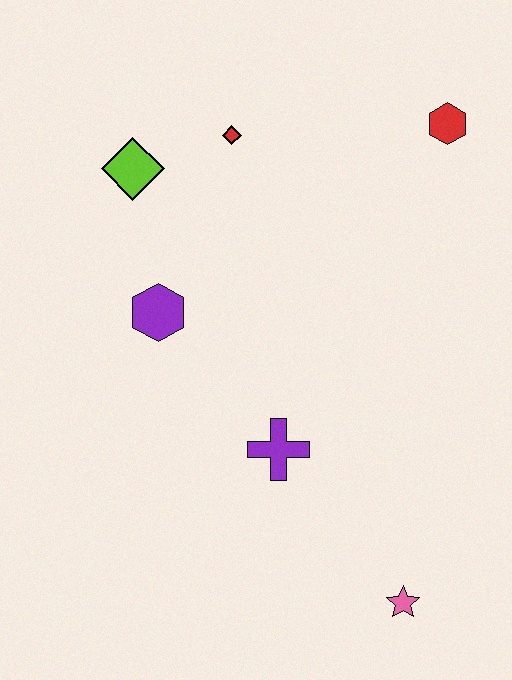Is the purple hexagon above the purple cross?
Yes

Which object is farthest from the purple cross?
The red hexagon is farthest from the purple cross.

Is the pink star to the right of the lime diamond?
Yes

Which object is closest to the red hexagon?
The red diamond is closest to the red hexagon.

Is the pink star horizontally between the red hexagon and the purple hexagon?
Yes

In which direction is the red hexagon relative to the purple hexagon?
The red hexagon is to the right of the purple hexagon.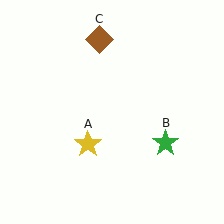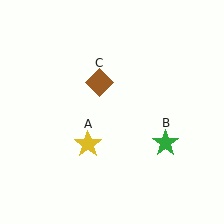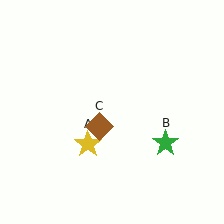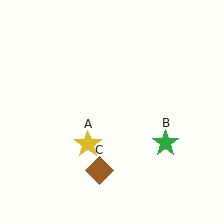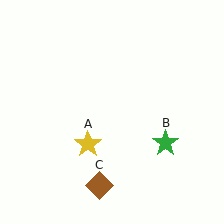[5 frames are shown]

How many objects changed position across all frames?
1 object changed position: brown diamond (object C).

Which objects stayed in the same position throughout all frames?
Yellow star (object A) and green star (object B) remained stationary.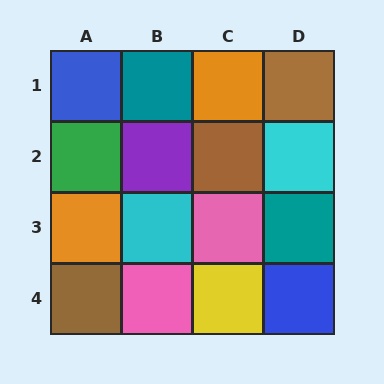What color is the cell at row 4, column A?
Brown.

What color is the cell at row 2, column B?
Purple.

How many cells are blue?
2 cells are blue.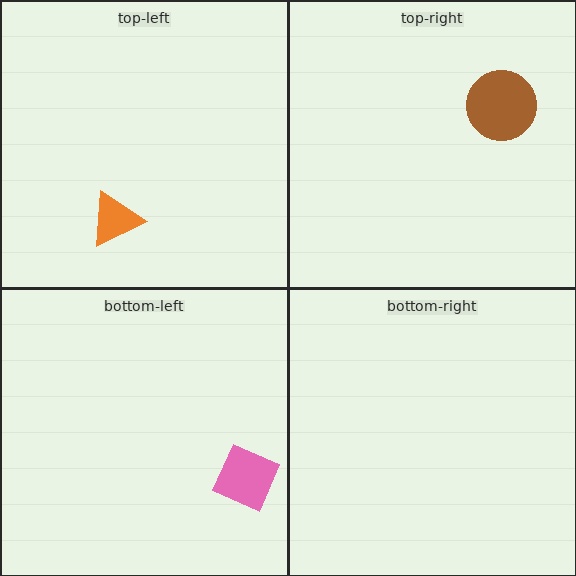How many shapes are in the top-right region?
1.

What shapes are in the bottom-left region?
The pink diamond.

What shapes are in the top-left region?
The orange triangle.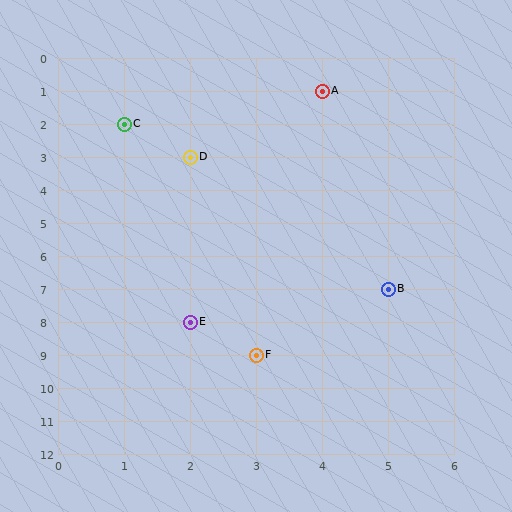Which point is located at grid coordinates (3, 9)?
Point F is at (3, 9).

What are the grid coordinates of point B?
Point B is at grid coordinates (5, 7).